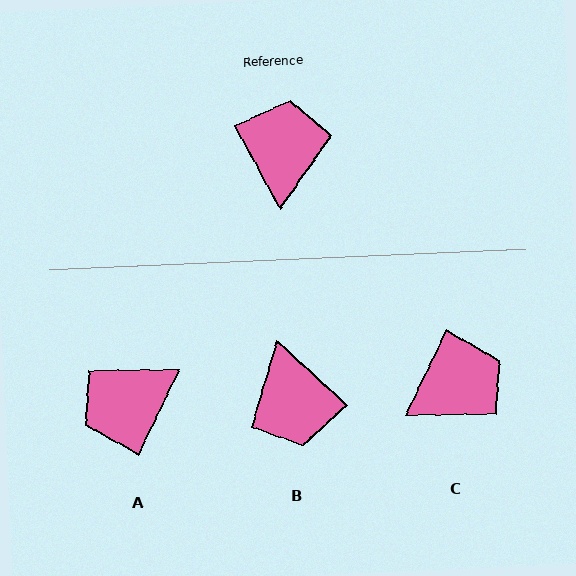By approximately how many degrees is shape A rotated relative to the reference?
Approximately 126 degrees counter-clockwise.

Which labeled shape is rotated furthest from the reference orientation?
B, about 161 degrees away.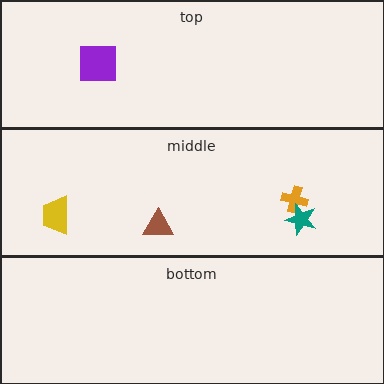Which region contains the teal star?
The middle region.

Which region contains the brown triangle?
The middle region.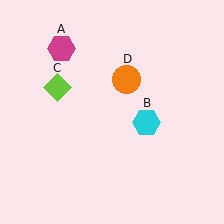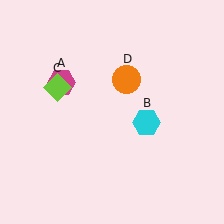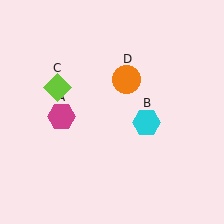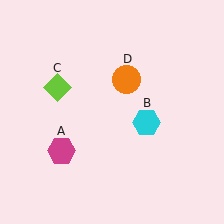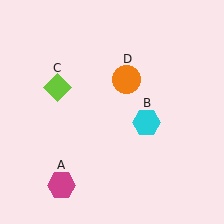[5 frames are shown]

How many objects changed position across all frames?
1 object changed position: magenta hexagon (object A).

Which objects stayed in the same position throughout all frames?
Cyan hexagon (object B) and lime diamond (object C) and orange circle (object D) remained stationary.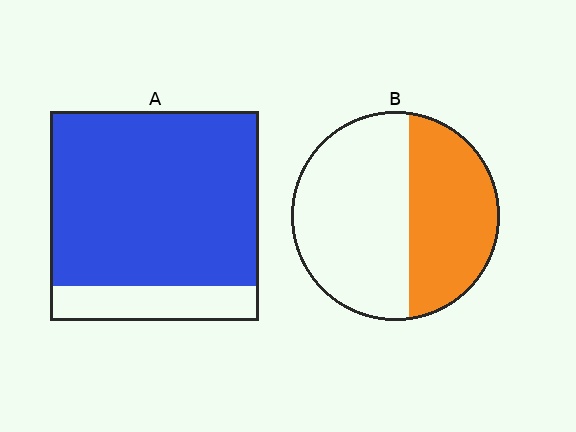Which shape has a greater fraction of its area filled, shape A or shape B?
Shape A.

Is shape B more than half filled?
No.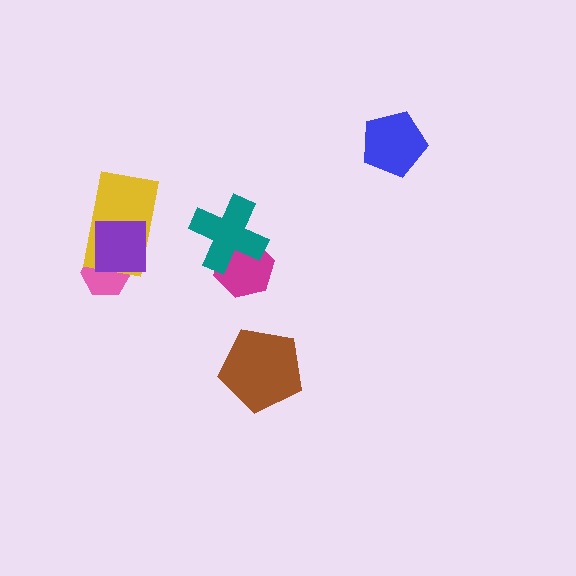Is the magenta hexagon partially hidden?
Yes, it is partially covered by another shape.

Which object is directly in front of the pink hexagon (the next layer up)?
The yellow rectangle is directly in front of the pink hexagon.